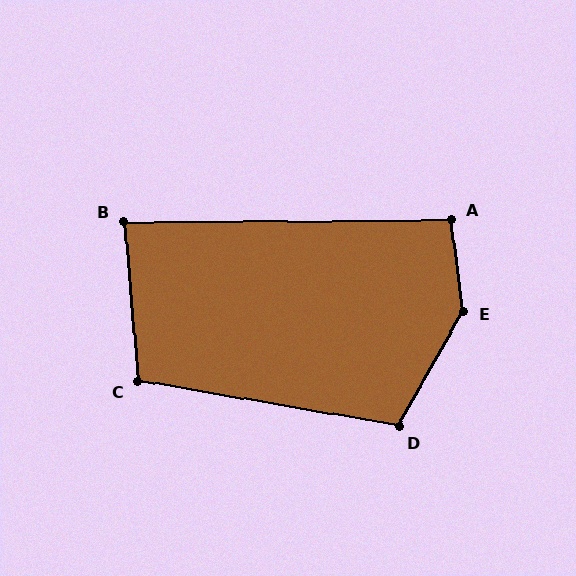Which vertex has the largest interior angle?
E, at approximately 143 degrees.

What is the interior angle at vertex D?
Approximately 110 degrees (obtuse).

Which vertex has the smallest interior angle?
B, at approximately 85 degrees.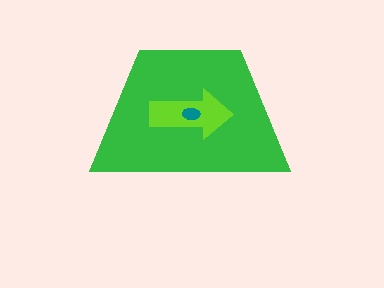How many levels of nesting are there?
3.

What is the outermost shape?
The green trapezoid.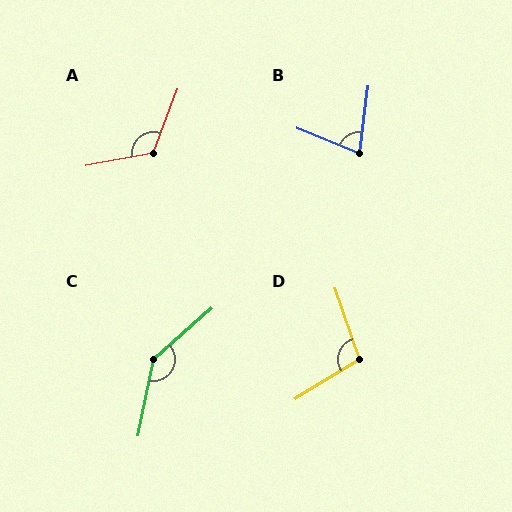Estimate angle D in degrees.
Approximately 102 degrees.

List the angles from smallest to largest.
B (75°), D (102°), A (121°), C (142°).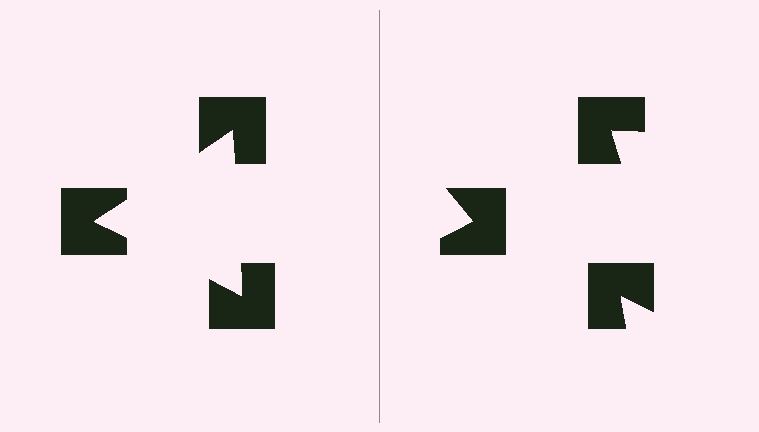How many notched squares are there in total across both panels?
6 — 3 on each side.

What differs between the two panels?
The notched squares are positioned identically on both sides; only the wedge orientations differ. On the left they align to a triangle; on the right they are misaligned.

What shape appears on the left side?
An illusory triangle.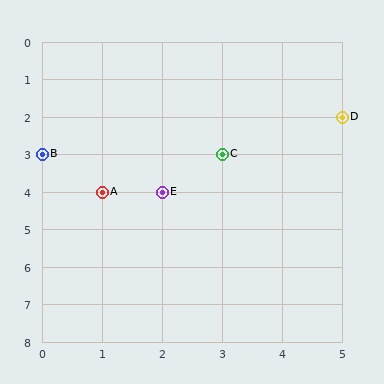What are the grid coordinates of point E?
Point E is at grid coordinates (2, 4).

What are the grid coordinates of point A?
Point A is at grid coordinates (1, 4).